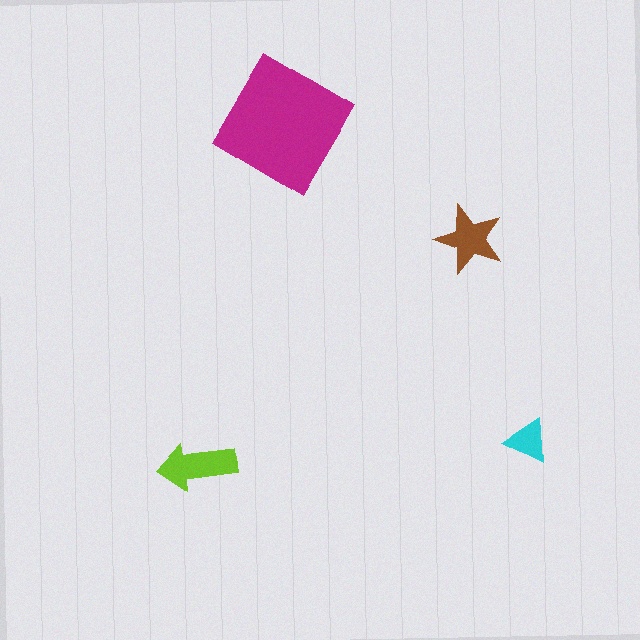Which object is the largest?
The magenta diamond.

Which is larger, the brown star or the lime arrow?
The lime arrow.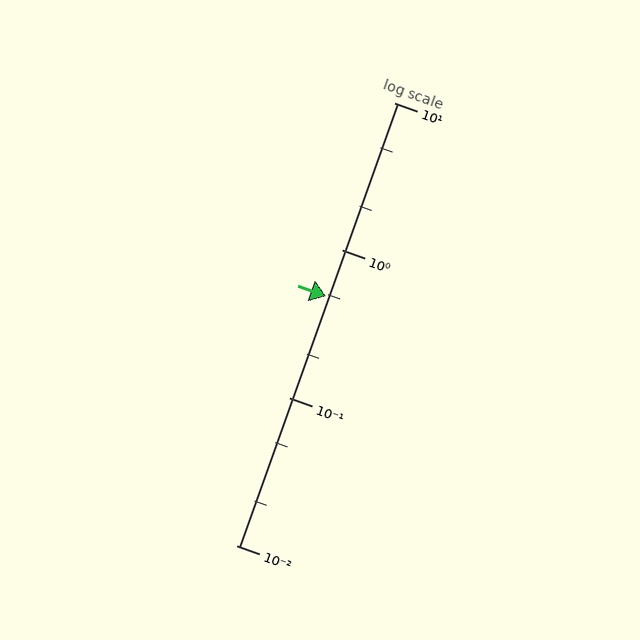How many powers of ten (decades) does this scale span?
The scale spans 3 decades, from 0.01 to 10.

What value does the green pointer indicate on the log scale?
The pointer indicates approximately 0.49.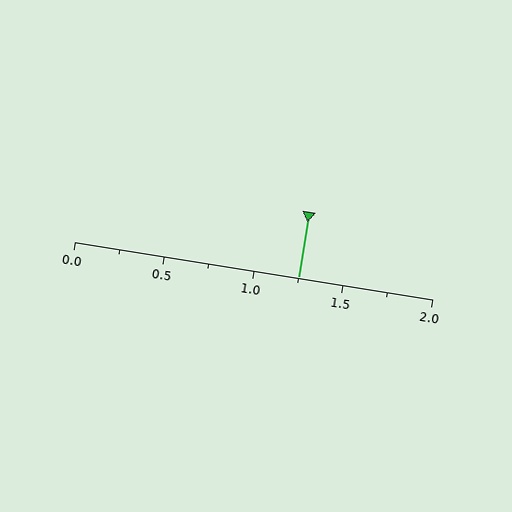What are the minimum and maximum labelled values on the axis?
The axis runs from 0.0 to 2.0.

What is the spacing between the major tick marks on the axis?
The major ticks are spaced 0.5 apart.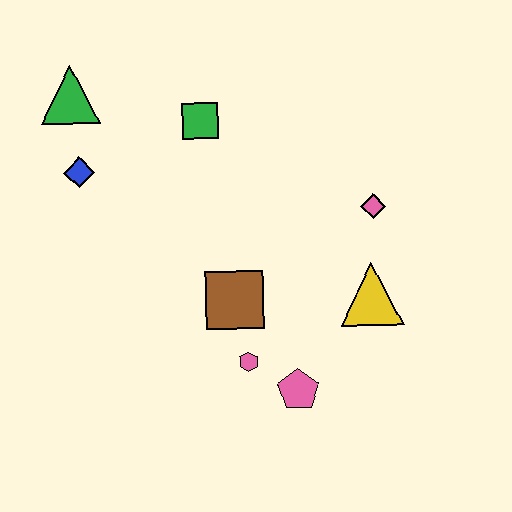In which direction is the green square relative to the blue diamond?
The green square is to the right of the blue diamond.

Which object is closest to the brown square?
The pink hexagon is closest to the brown square.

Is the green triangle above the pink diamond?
Yes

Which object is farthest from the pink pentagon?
The green triangle is farthest from the pink pentagon.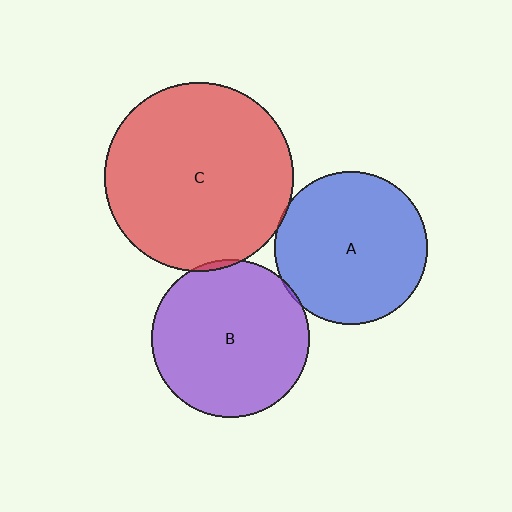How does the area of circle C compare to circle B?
Approximately 1.4 times.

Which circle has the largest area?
Circle C (red).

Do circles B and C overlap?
Yes.